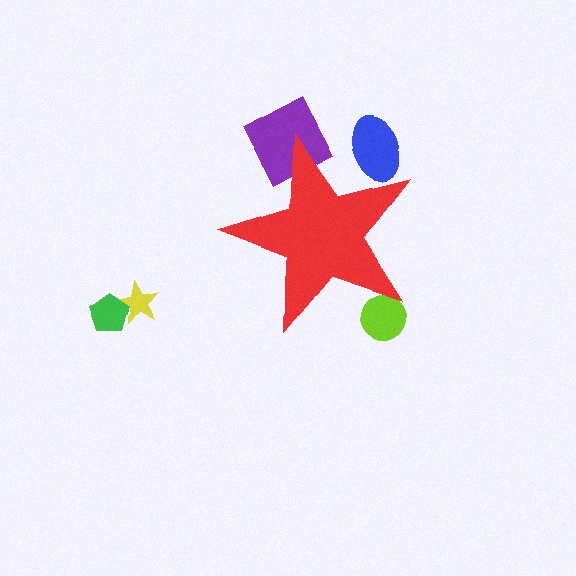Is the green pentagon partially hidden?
No, the green pentagon is fully visible.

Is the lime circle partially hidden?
Yes, the lime circle is partially hidden behind the red star.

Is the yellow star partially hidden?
No, the yellow star is fully visible.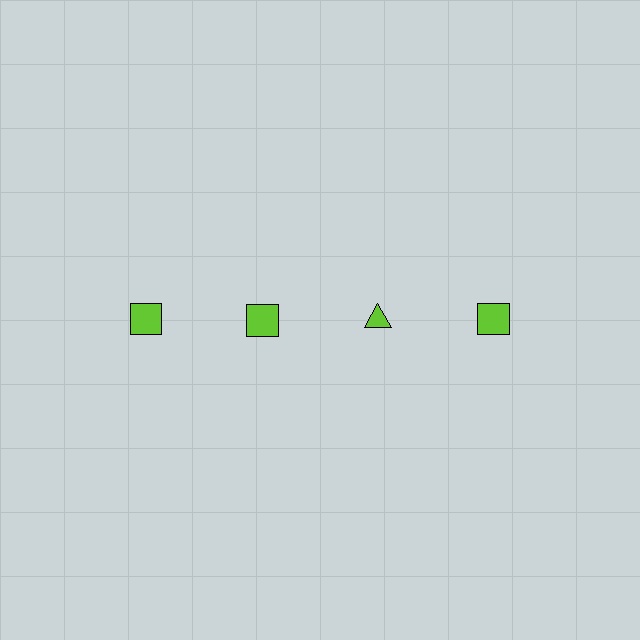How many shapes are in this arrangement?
There are 4 shapes arranged in a grid pattern.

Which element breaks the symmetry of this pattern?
The lime triangle in the top row, center column breaks the symmetry. All other shapes are lime squares.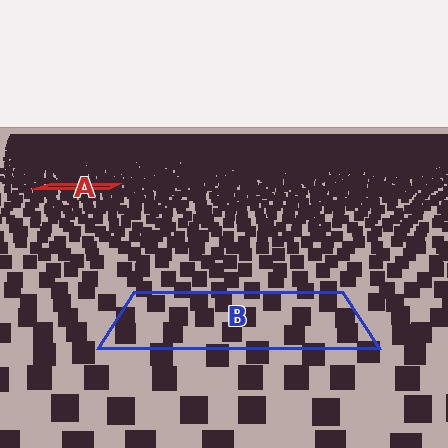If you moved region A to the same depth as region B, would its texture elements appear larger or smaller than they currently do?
They would appear larger. At a closer depth, the same texture elements are projected at a bigger on-screen size.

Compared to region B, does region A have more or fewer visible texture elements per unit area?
Region A has more texture elements per unit area — they are packed more densely because it is farther away.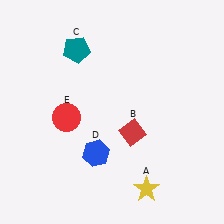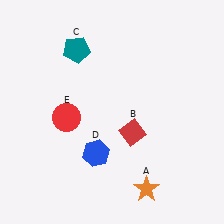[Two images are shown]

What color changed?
The star (A) changed from yellow in Image 1 to orange in Image 2.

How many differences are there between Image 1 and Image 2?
There is 1 difference between the two images.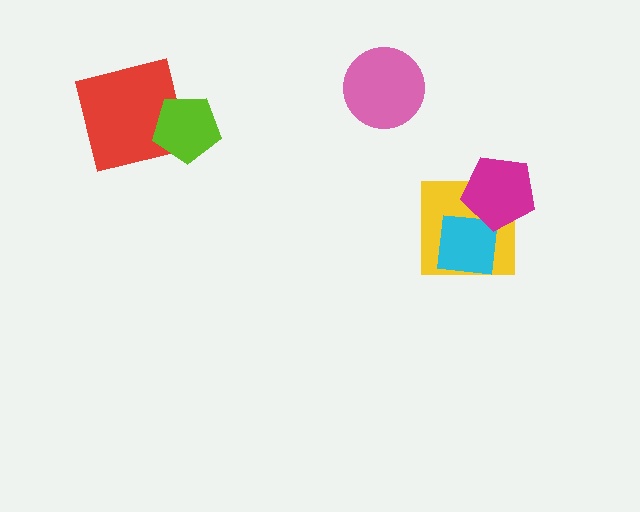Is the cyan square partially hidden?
Yes, it is partially covered by another shape.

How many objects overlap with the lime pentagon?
1 object overlaps with the lime pentagon.